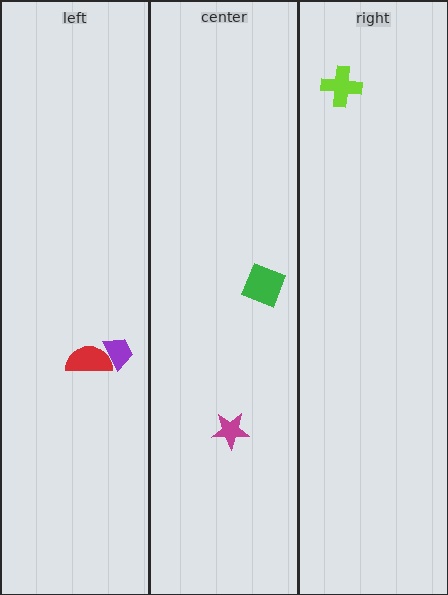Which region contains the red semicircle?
The left region.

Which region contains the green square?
The center region.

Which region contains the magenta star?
The center region.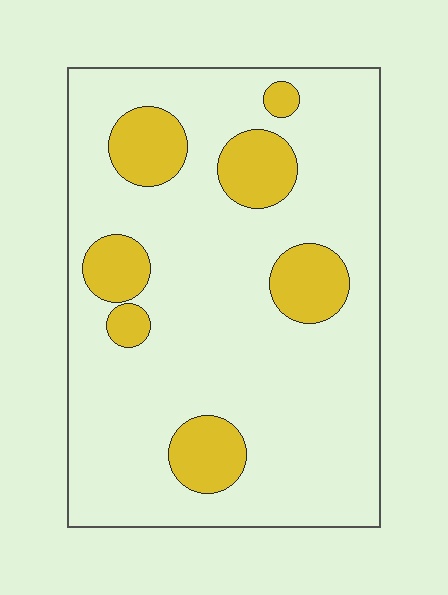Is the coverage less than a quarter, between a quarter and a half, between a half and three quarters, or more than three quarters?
Less than a quarter.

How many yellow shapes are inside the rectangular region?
7.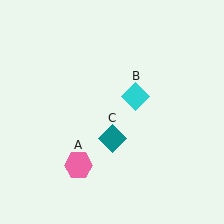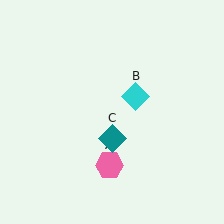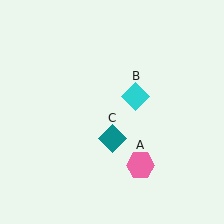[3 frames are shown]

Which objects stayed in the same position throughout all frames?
Cyan diamond (object B) and teal diamond (object C) remained stationary.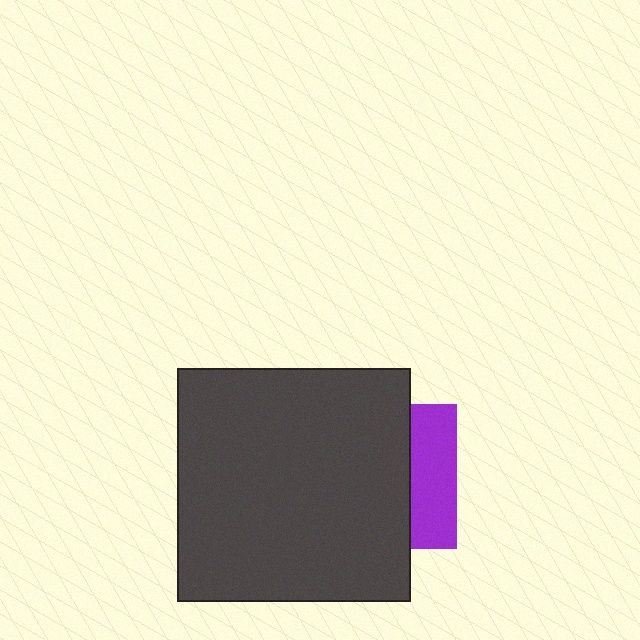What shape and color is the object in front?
The object in front is a dark gray square.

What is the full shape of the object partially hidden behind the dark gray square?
The partially hidden object is a purple square.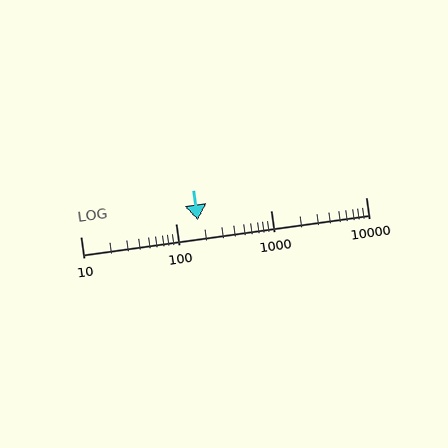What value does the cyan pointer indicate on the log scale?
The pointer indicates approximately 170.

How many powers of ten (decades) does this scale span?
The scale spans 3 decades, from 10 to 10000.